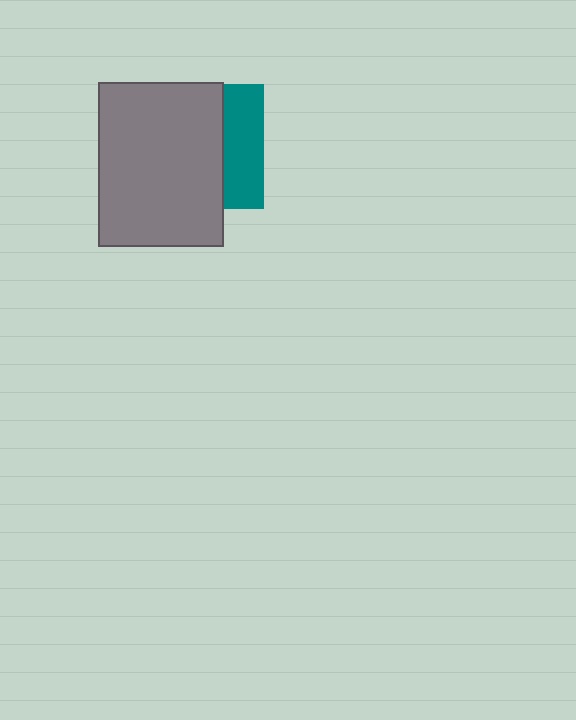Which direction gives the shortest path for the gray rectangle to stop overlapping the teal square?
Moving left gives the shortest separation.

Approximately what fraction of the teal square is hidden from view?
Roughly 68% of the teal square is hidden behind the gray rectangle.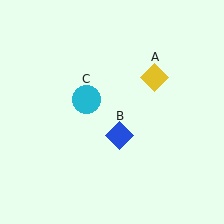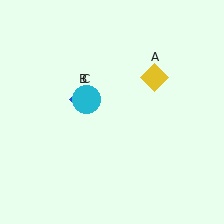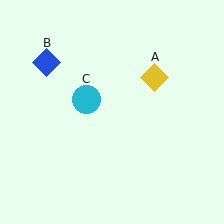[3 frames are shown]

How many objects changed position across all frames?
1 object changed position: blue diamond (object B).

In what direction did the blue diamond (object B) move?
The blue diamond (object B) moved up and to the left.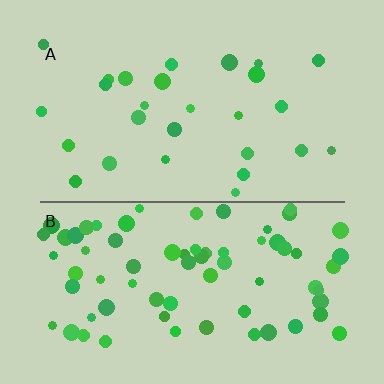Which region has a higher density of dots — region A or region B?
B (the bottom).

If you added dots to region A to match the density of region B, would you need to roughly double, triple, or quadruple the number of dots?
Approximately triple.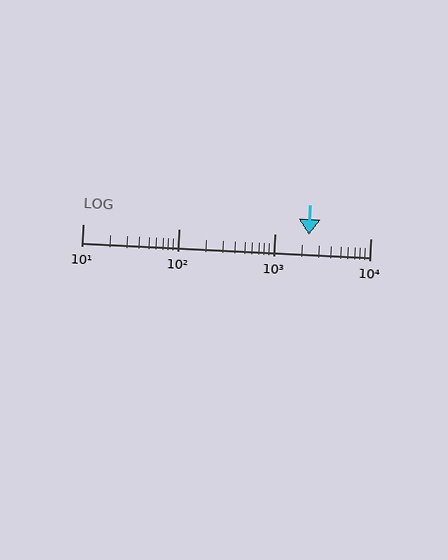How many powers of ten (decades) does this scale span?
The scale spans 3 decades, from 10 to 10000.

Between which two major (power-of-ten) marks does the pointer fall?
The pointer is between 1000 and 10000.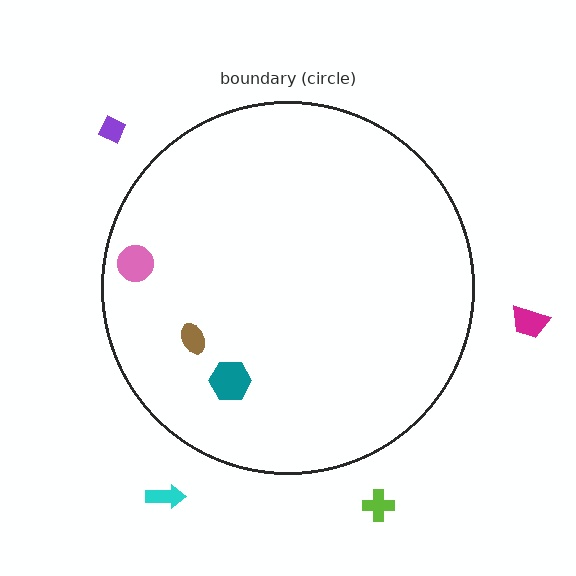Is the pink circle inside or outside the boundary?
Inside.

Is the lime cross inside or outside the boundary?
Outside.